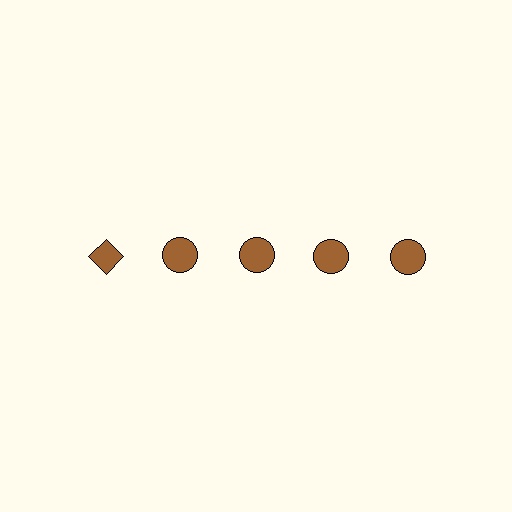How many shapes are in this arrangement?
There are 5 shapes arranged in a grid pattern.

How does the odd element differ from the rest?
It has a different shape: diamond instead of circle.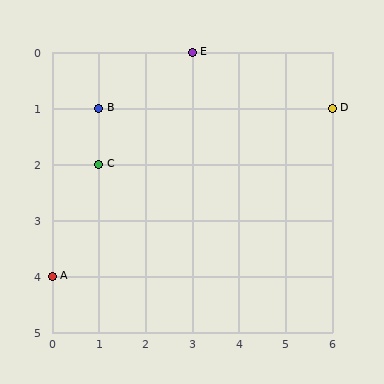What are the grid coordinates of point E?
Point E is at grid coordinates (3, 0).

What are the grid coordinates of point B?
Point B is at grid coordinates (1, 1).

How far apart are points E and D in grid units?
Points E and D are 3 columns and 1 row apart (about 3.2 grid units diagonally).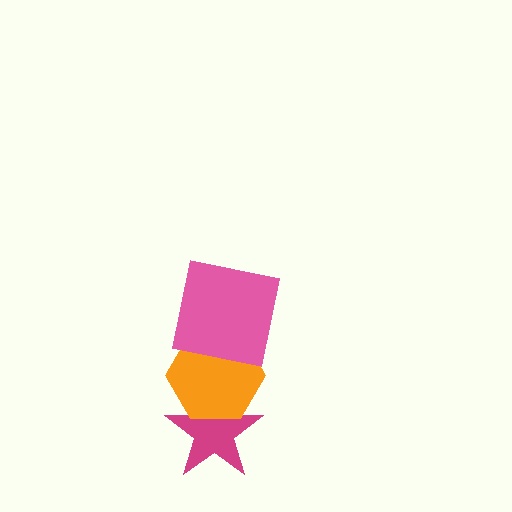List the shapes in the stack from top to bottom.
From top to bottom: the pink square, the orange hexagon, the magenta star.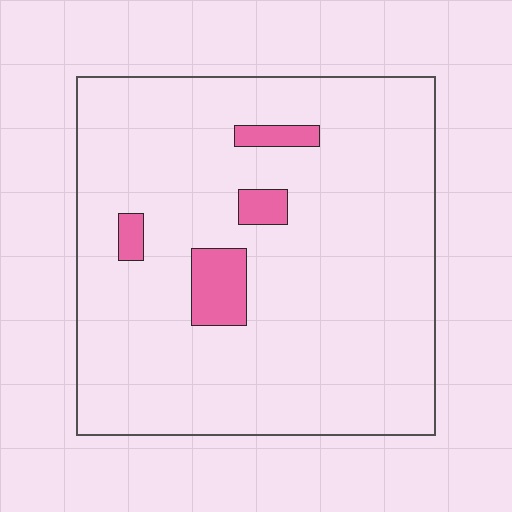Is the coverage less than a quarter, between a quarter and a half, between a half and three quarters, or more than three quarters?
Less than a quarter.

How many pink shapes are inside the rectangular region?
4.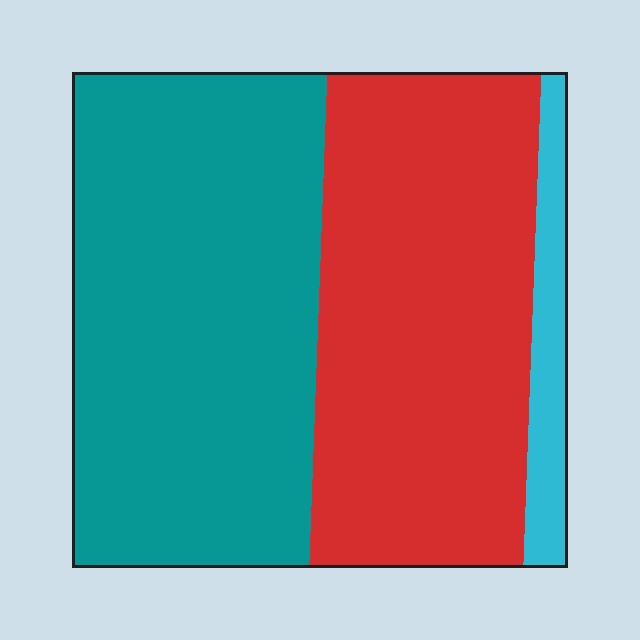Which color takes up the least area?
Cyan, at roughly 5%.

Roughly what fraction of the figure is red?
Red covers about 45% of the figure.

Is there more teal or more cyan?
Teal.